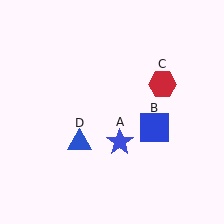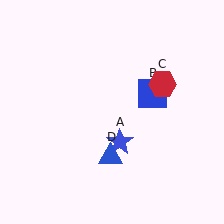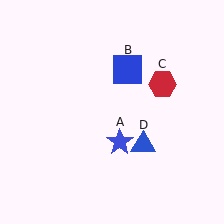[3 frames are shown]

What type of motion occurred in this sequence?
The blue square (object B), blue triangle (object D) rotated counterclockwise around the center of the scene.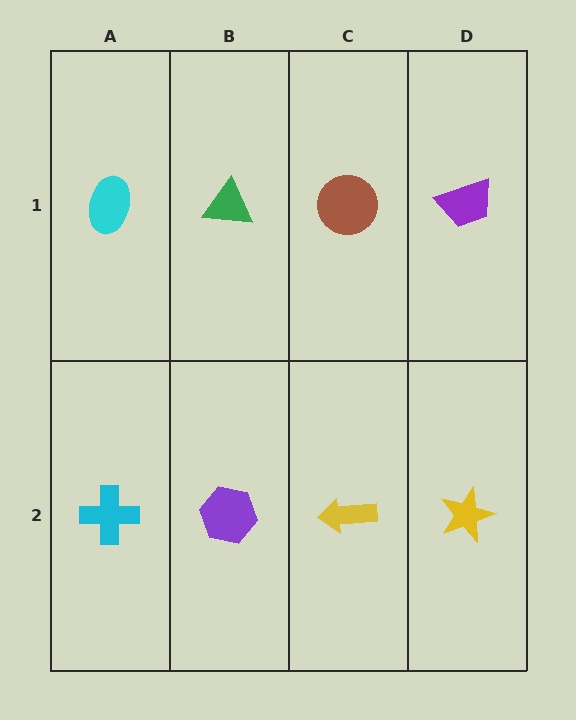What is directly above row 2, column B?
A green triangle.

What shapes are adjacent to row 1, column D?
A yellow star (row 2, column D), a brown circle (row 1, column C).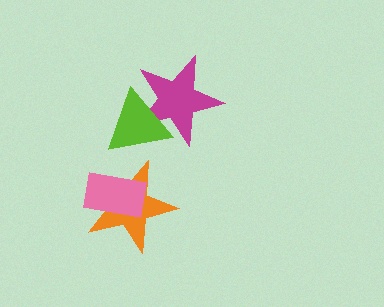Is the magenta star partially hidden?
Yes, it is partially covered by another shape.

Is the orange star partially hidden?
Yes, it is partially covered by another shape.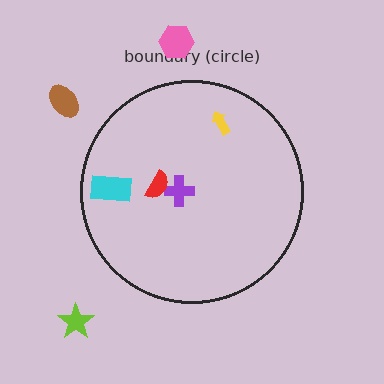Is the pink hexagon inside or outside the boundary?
Outside.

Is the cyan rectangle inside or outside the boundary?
Inside.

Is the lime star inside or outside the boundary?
Outside.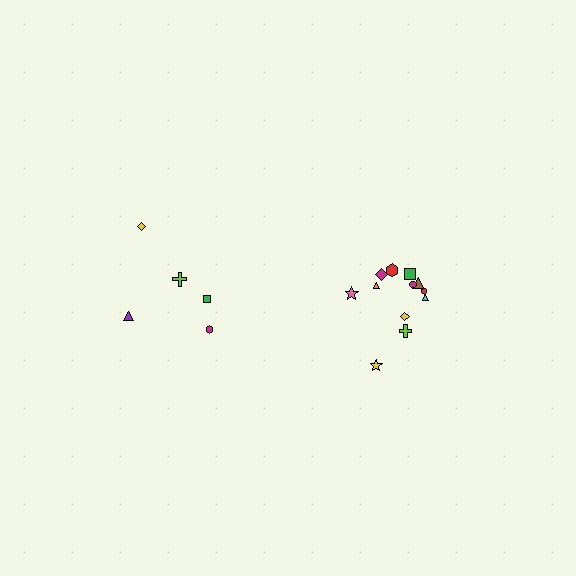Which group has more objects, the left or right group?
The right group.